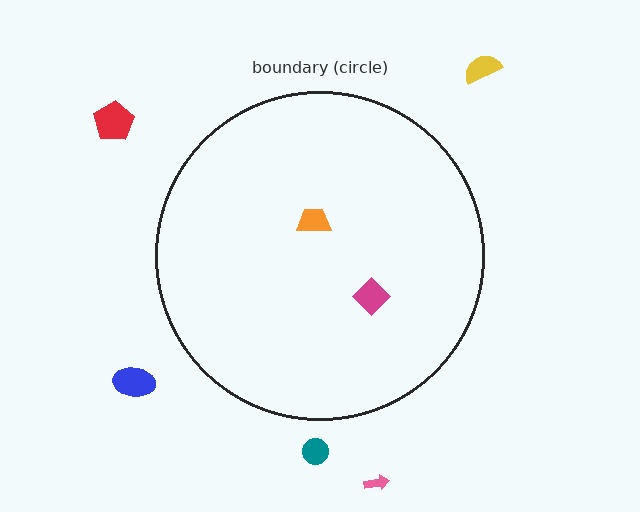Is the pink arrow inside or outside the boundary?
Outside.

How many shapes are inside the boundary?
2 inside, 5 outside.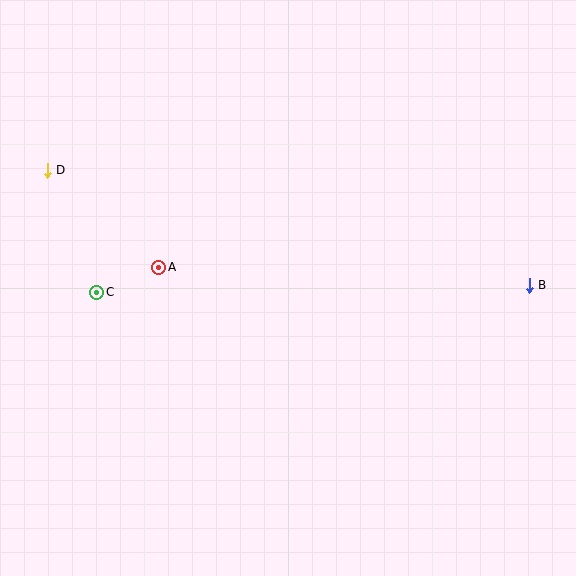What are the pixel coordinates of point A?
Point A is at (159, 267).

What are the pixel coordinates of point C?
Point C is at (97, 292).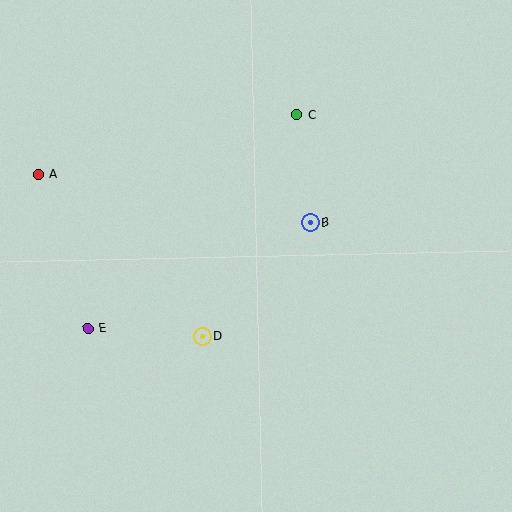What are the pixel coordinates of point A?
Point A is at (39, 174).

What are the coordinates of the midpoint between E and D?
The midpoint between E and D is at (145, 332).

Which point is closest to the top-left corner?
Point A is closest to the top-left corner.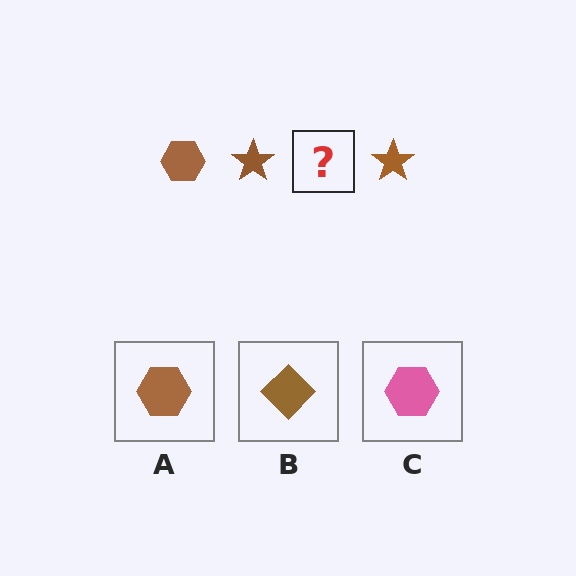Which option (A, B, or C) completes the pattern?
A.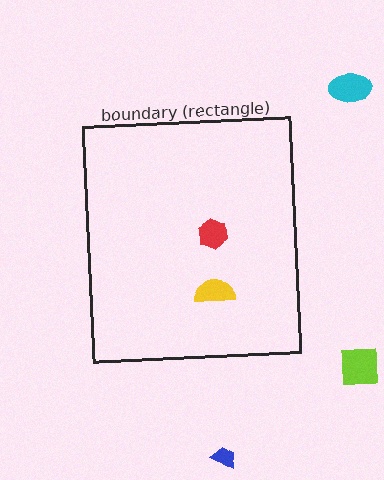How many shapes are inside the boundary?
2 inside, 3 outside.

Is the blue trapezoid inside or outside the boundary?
Outside.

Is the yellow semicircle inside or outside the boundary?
Inside.